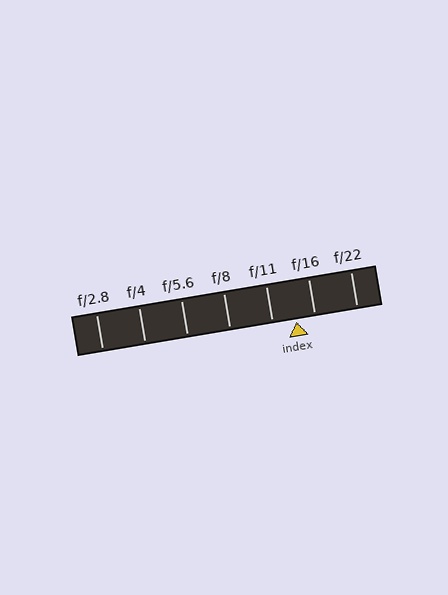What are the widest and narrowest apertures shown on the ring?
The widest aperture shown is f/2.8 and the narrowest is f/22.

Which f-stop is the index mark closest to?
The index mark is closest to f/16.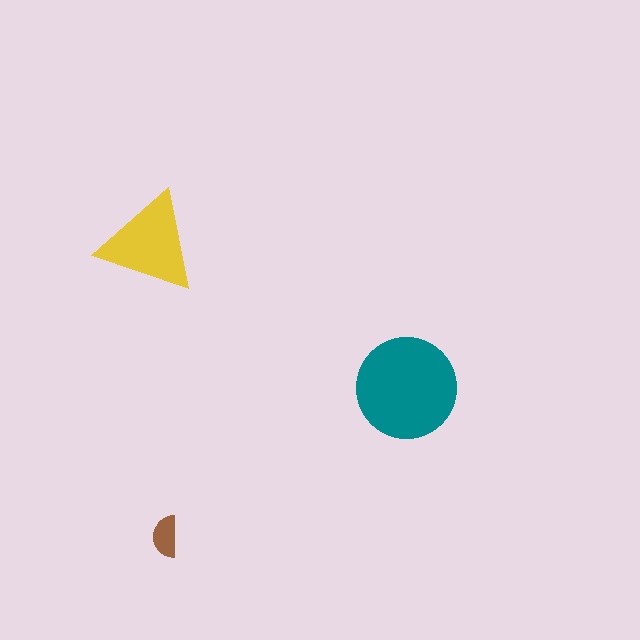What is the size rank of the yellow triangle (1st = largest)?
2nd.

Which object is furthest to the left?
The yellow triangle is leftmost.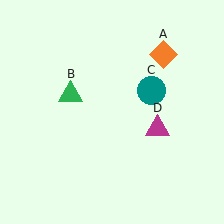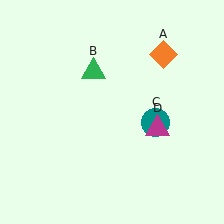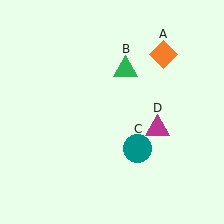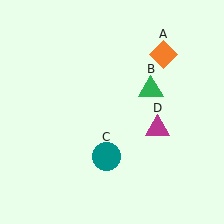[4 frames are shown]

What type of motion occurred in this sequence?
The green triangle (object B), teal circle (object C) rotated clockwise around the center of the scene.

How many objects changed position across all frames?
2 objects changed position: green triangle (object B), teal circle (object C).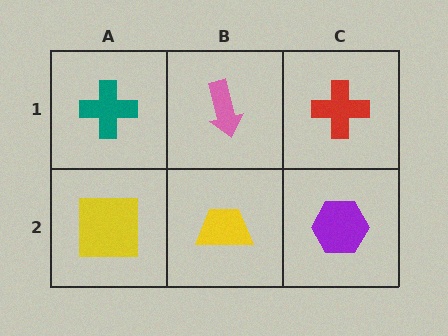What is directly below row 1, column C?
A purple hexagon.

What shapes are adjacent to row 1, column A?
A yellow square (row 2, column A), a pink arrow (row 1, column B).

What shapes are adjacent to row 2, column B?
A pink arrow (row 1, column B), a yellow square (row 2, column A), a purple hexagon (row 2, column C).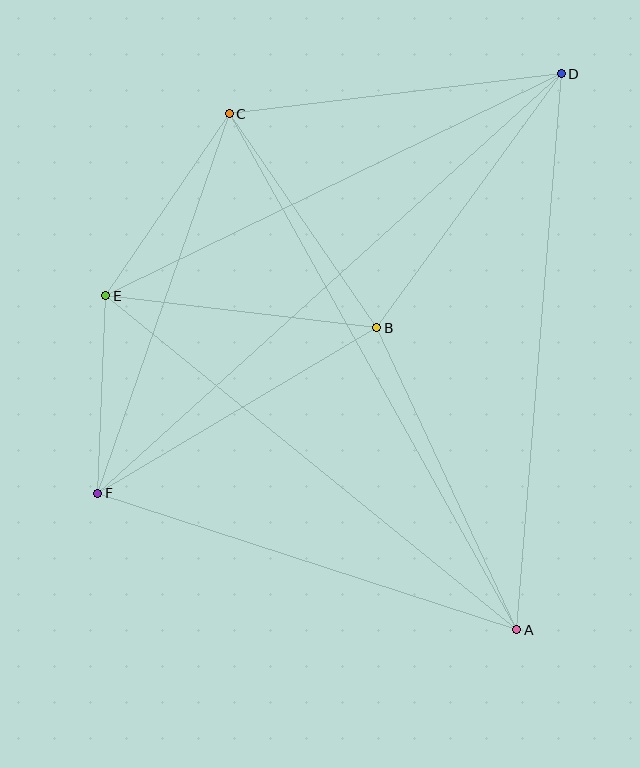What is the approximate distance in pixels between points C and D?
The distance between C and D is approximately 334 pixels.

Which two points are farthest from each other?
Points D and F are farthest from each other.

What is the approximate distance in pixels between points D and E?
The distance between D and E is approximately 507 pixels.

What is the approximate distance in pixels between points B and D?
The distance between B and D is approximately 314 pixels.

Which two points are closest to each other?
Points E and F are closest to each other.